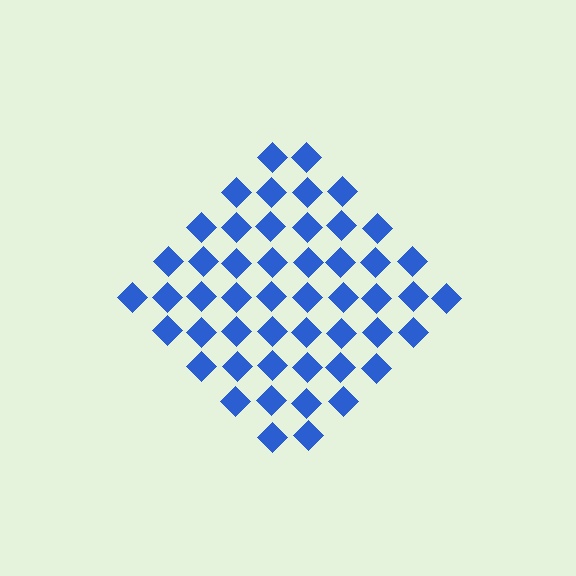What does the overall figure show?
The overall figure shows a diamond.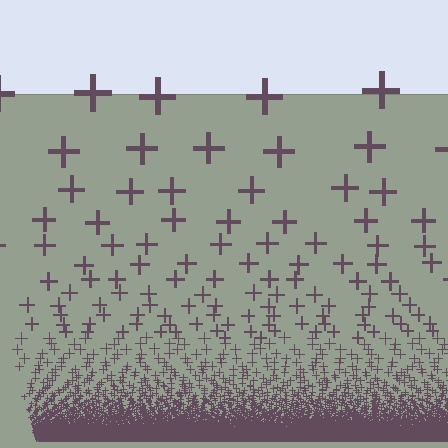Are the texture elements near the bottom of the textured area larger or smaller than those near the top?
Smaller. The gradient is inverted — elements near the bottom are smaller and denser.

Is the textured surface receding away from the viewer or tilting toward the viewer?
The surface appears to tilt toward the viewer. Texture elements get larger and sparser toward the top.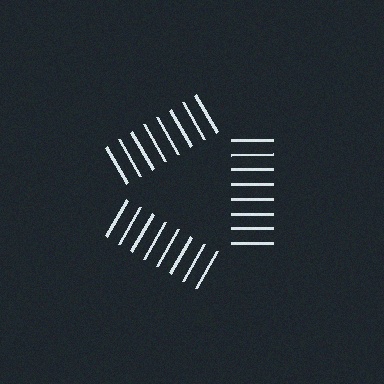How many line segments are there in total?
24 — 8 along each of the 3 edges.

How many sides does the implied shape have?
3 sides — the line-ends trace a triangle.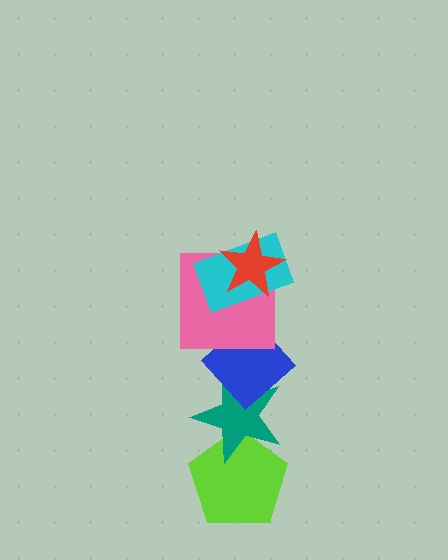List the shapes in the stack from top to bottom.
From top to bottom: the red star, the cyan rectangle, the pink square, the blue diamond, the teal star, the lime pentagon.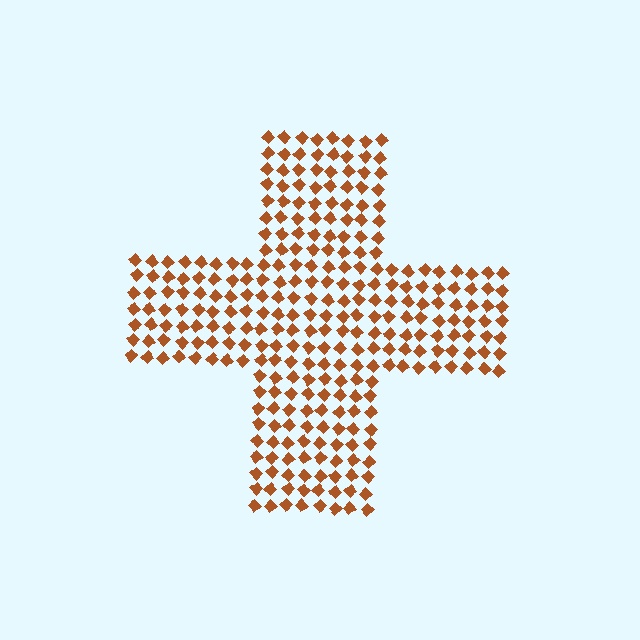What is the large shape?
The large shape is a cross.